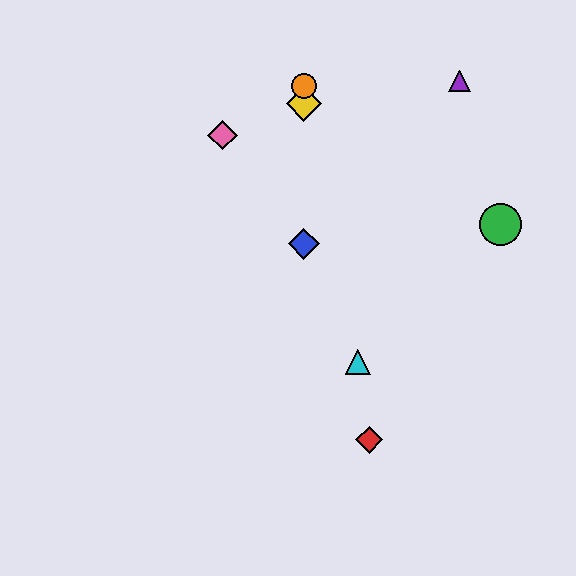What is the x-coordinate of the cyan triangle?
The cyan triangle is at x≈358.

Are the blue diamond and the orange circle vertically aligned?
Yes, both are at x≈304.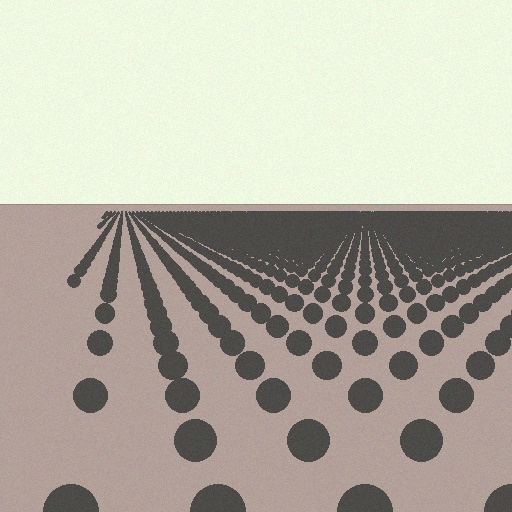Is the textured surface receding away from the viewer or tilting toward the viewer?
The surface is receding away from the viewer. Texture elements get smaller and denser toward the top.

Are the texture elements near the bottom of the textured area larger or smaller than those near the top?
Larger. Near the bottom, elements are closer to the viewer and appear at a bigger on-screen size.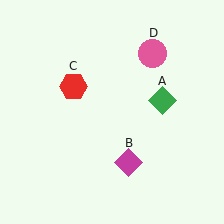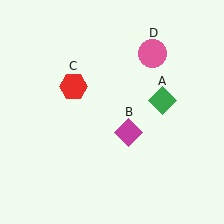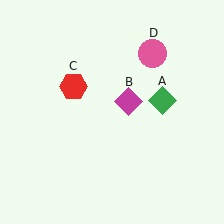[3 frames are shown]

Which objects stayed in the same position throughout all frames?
Green diamond (object A) and red hexagon (object C) and pink circle (object D) remained stationary.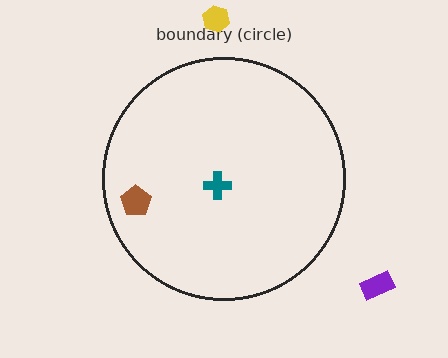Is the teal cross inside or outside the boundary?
Inside.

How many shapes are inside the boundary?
2 inside, 2 outside.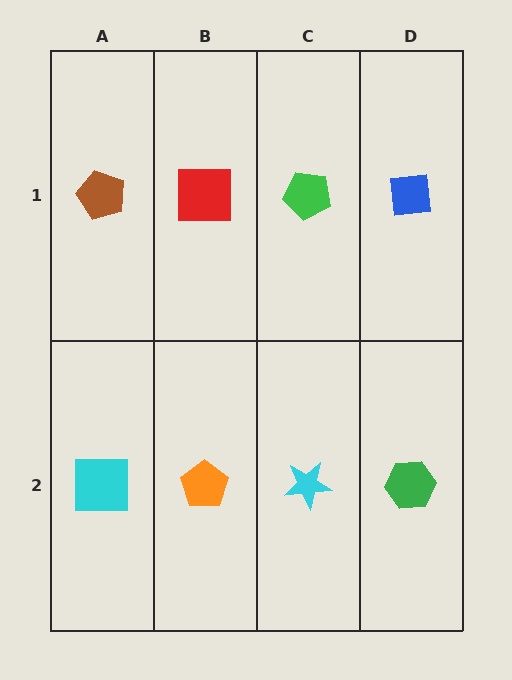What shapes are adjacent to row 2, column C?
A green pentagon (row 1, column C), an orange pentagon (row 2, column B), a green hexagon (row 2, column D).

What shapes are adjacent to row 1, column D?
A green hexagon (row 2, column D), a green pentagon (row 1, column C).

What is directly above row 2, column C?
A green pentagon.